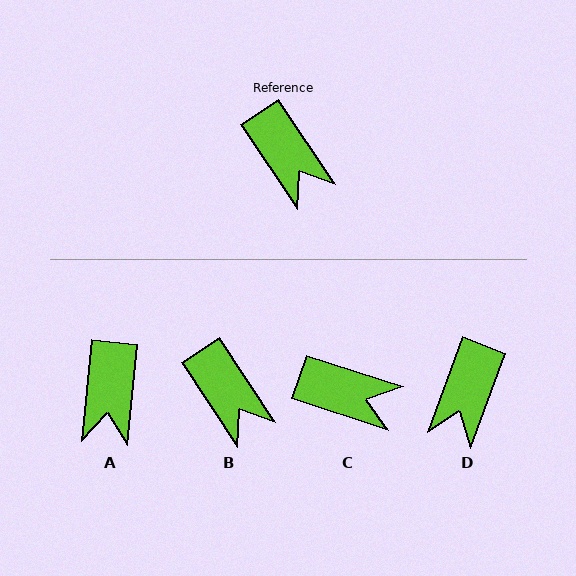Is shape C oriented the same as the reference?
No, it is off by about 38 degrees.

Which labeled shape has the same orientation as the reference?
B.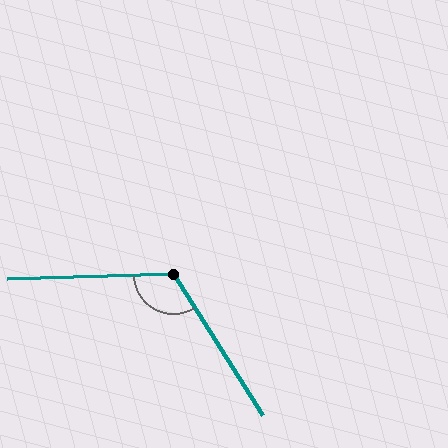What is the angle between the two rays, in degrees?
Approximately 120 degrees.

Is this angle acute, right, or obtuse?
It is obtuse.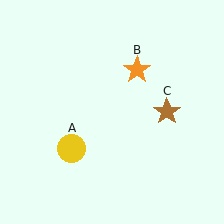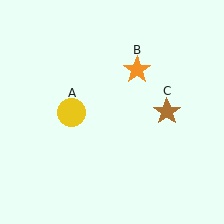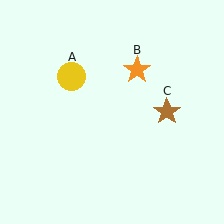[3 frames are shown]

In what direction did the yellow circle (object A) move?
The yellow circle (object A) moved up.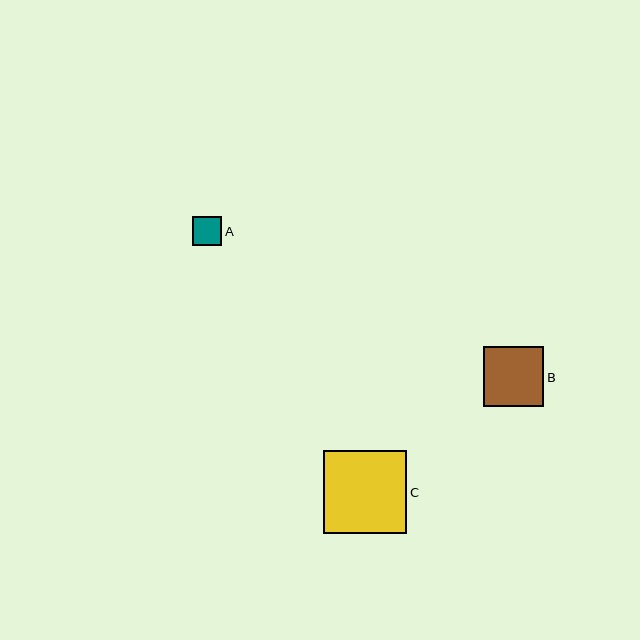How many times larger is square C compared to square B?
Square C is approximately 1.4 times the size of square B.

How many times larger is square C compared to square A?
Square C is approximately 2.8 times the size of square A.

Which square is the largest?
Square C is the largest with a size of approximately 83 pixels.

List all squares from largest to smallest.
From largest to smallest: C, B, A.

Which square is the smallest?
Square A is the smallest with a size of approximately 29 pixels.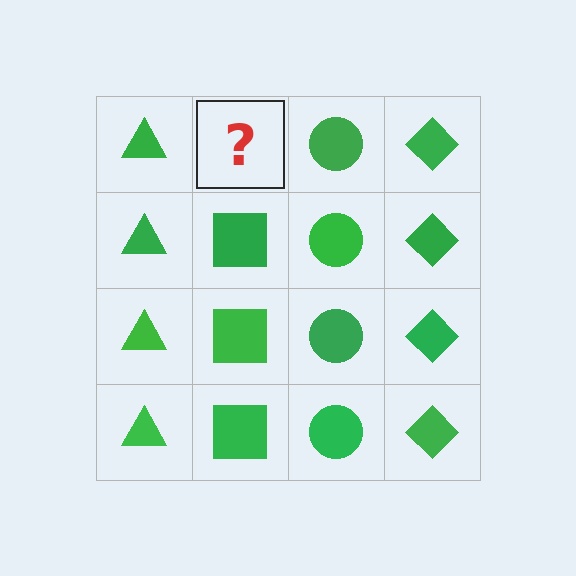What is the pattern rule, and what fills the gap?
The rule is that each column has a consistent shape. The gap should be filled with a green square.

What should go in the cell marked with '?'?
The missing cell should contain a green square.